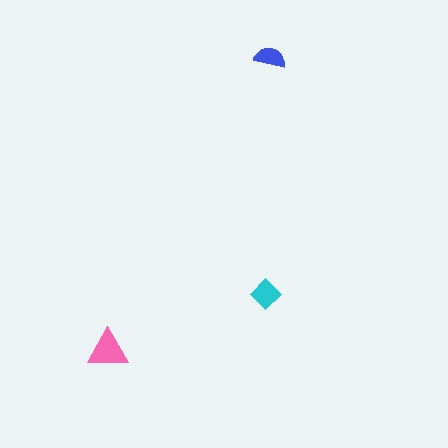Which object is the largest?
The pink triangle.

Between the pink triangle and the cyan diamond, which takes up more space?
The pink triangle.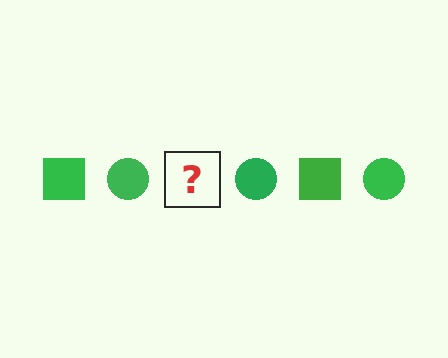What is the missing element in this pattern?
The missing element is a green square.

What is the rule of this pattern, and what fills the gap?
The rule is that the pattern cycles through square, circle shapes in green. The gap should be filled with a green square.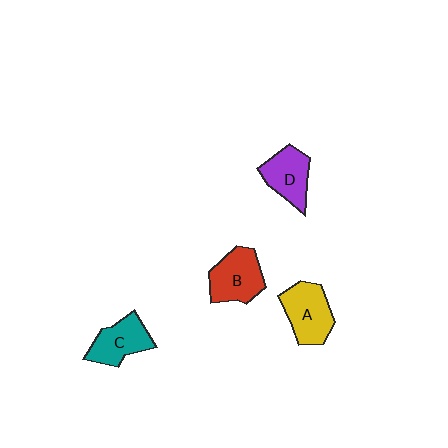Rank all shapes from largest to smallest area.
From largest to smallest: A (yellow), B (red), C (teal), D (purple).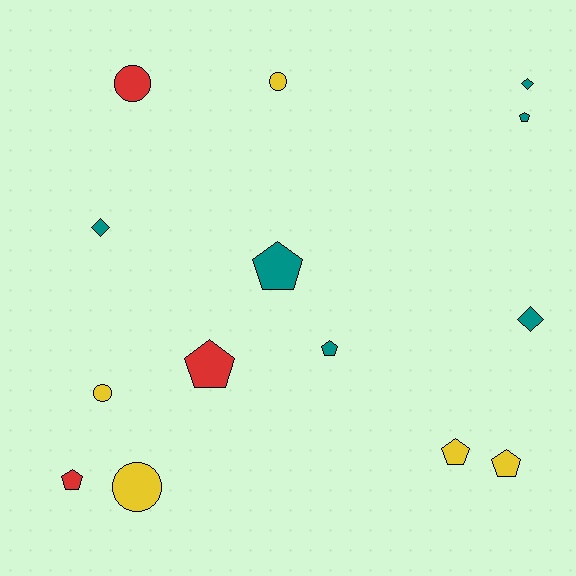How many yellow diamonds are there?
There are no yellow diamonds.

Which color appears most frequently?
Teal, with 6 objects.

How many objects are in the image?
There are 14 objects.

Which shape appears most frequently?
Pentagon, with 7 objects.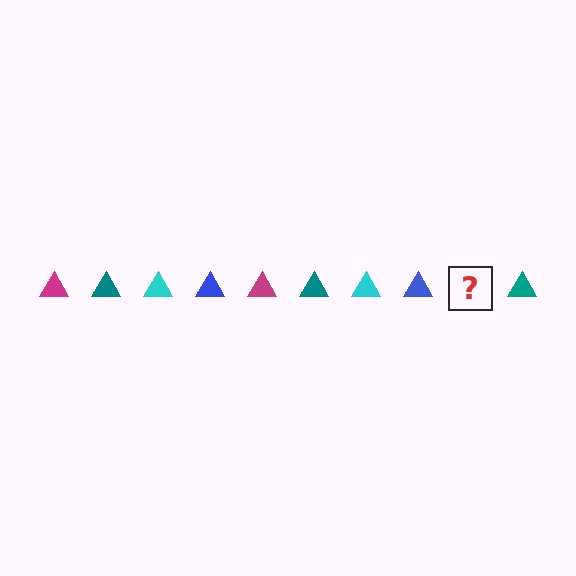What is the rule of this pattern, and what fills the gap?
The rule is that the pattern cycles through magenta, teal, cyan, blue triangles. The gap should be filled with a magenta triangle.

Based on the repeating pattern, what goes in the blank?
The blank should be a magenta triangle.